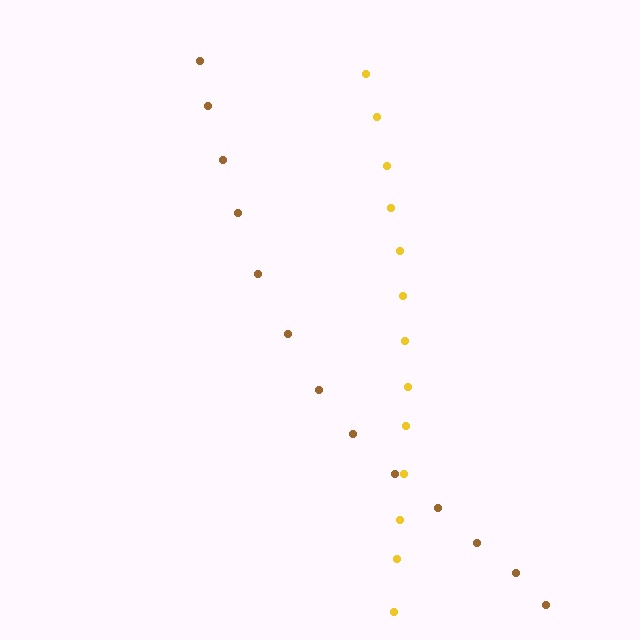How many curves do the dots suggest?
There are 2 distinct paths.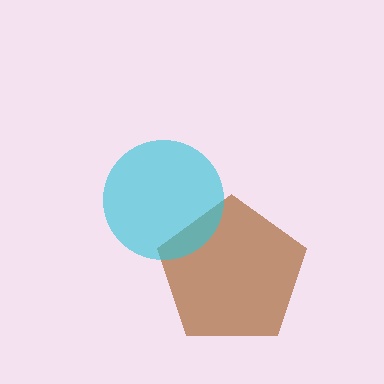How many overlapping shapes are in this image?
There are 2 overlapping shapes in the image.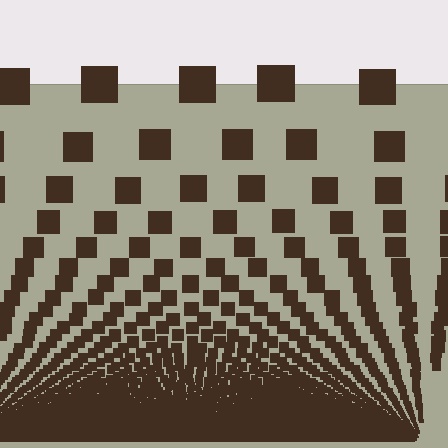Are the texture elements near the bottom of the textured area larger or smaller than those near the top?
Smaller. The gradient is inverted — elements near the bottom are smaller and denser.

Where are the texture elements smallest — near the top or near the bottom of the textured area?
Near the bottom.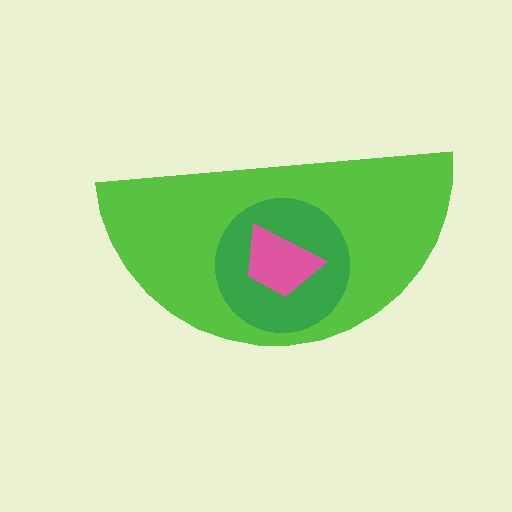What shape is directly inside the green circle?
The pink trapezoid.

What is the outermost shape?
The lime semicircle.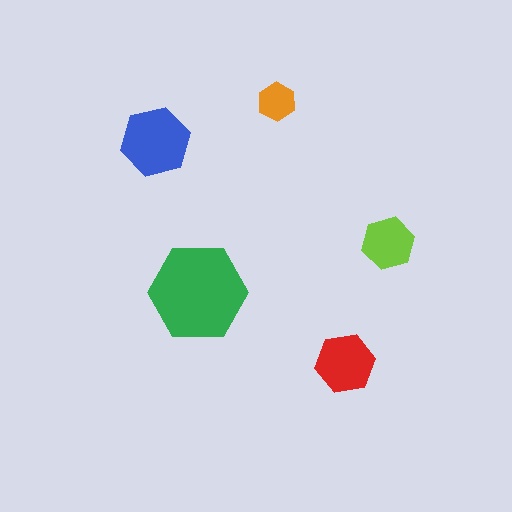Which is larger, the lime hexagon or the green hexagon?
The green one.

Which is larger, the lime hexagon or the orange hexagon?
The lime one.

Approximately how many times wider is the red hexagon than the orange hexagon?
About 1.5 times wider.